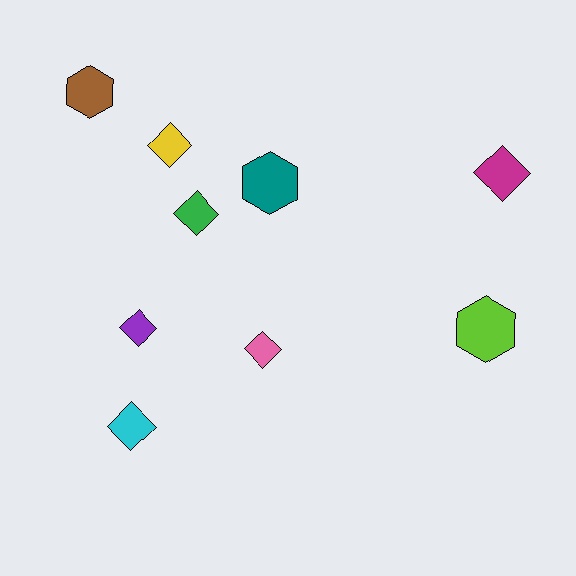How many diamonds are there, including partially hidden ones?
There are 6 diamonds.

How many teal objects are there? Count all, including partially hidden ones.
There is 1 teal object.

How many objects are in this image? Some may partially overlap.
There are 9 objects.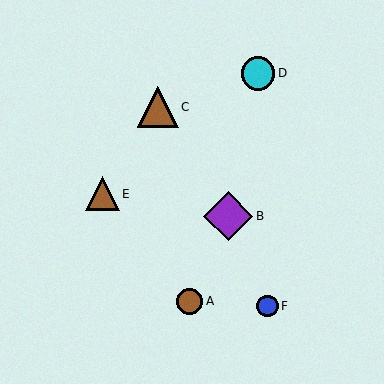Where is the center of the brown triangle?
The center of the brown triangle is at (102, 194).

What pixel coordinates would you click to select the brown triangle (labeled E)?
Click at (102, 194) to select the brown triangle E.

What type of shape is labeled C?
Shape C is a brown triangle.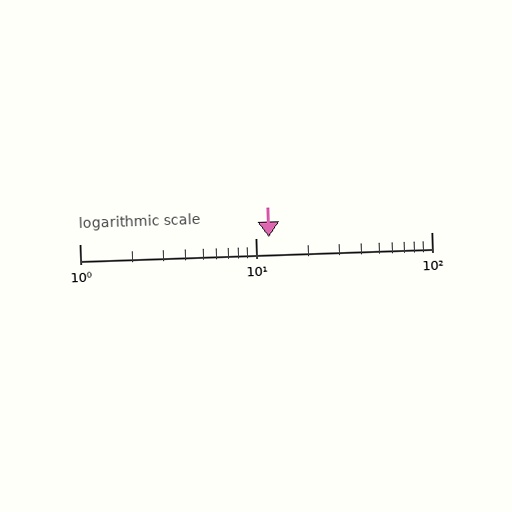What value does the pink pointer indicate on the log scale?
The pointer indicates approximately 12.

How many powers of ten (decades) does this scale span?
The scale spans 2 decades, from 1 to 100.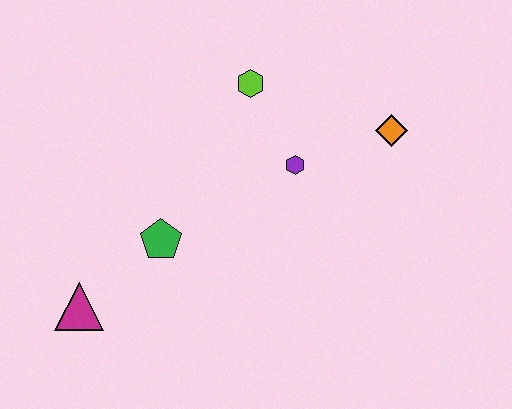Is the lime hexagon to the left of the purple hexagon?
Yes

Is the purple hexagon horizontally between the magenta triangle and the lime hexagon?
No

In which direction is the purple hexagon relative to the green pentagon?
The purple hexagon is to the right of the green pentagon.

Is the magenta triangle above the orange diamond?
No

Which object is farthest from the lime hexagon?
The magenta triangle is farthest from the lime hexagon.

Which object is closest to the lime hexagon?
The purple hexagon is closest to the lime hexagon.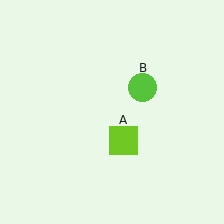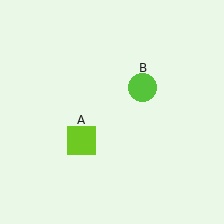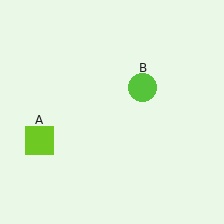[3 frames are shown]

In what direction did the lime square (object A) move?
The lime square (object A) moved left.